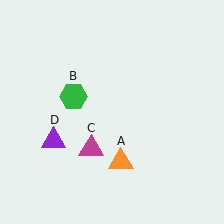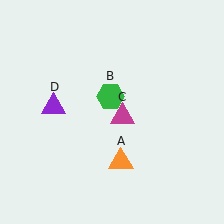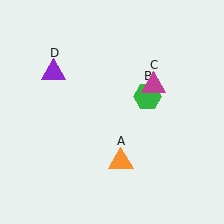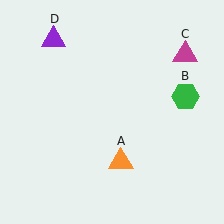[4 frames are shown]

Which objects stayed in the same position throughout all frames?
Orange triangle (object A) remained stationary.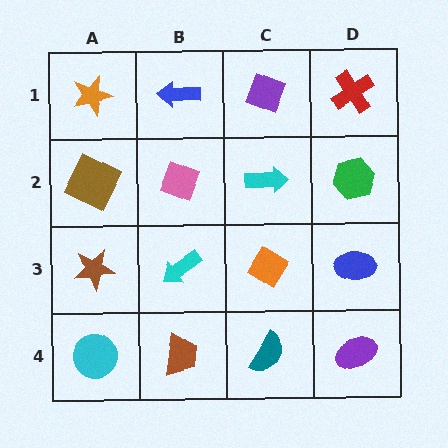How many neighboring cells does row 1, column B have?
3.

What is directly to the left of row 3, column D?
An orange diamond.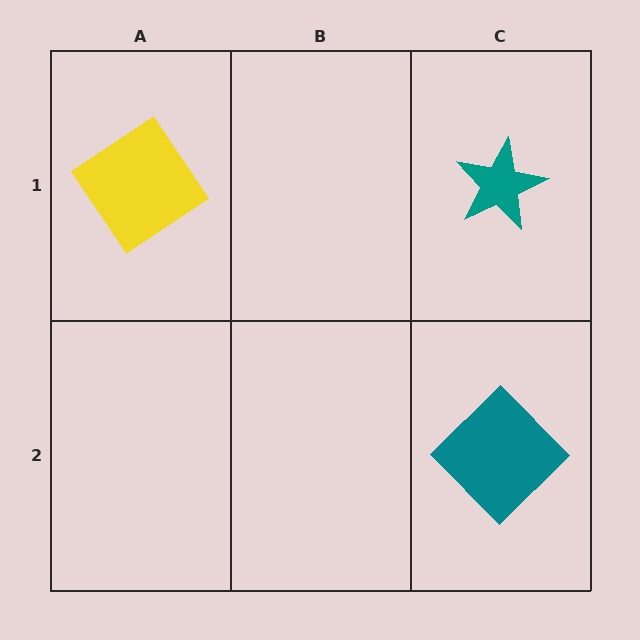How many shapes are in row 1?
2 shapes.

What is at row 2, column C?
A teal diamond.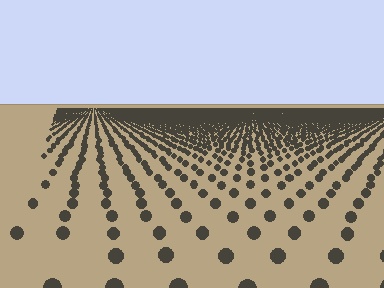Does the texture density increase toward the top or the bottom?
Density increases toward the top.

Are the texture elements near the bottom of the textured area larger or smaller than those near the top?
Larger. Near the bottom, elements are closer to the viewer and appear at a bigger on-screen size.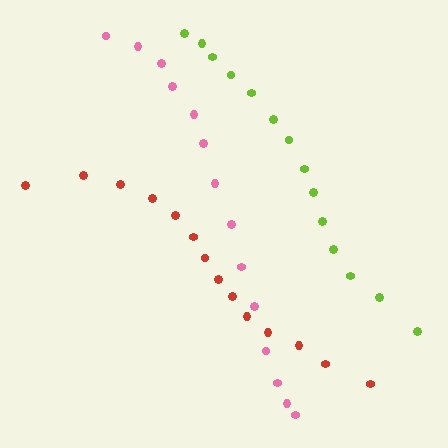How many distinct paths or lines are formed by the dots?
There are 3 distinct paths.